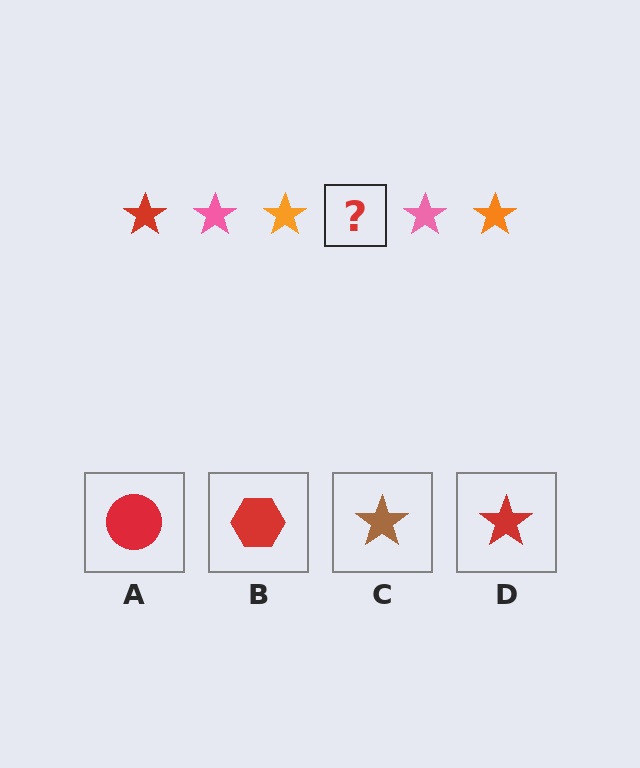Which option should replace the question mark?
Option D.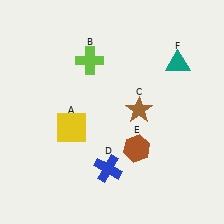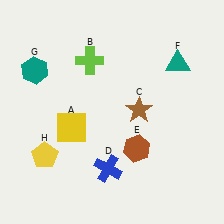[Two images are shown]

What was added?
A teal hexagon (G), a yellow pentagon (H) were added in Image 2.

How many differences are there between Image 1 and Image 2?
There are 2 differences between the two images.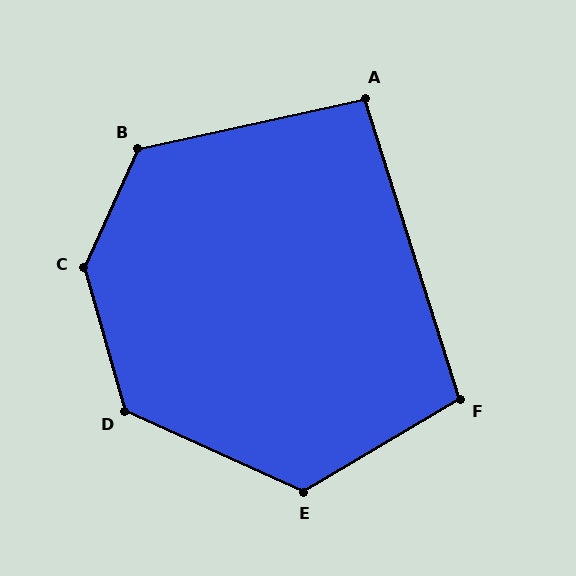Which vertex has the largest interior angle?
C, at approximately 140 degrees.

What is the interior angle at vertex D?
Approximately 130 degrees (obtuse).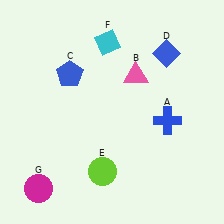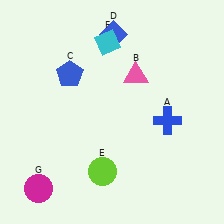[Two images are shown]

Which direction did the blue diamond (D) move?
The blue diamond (D) moved left.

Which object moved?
The blue diamond (D) moved left.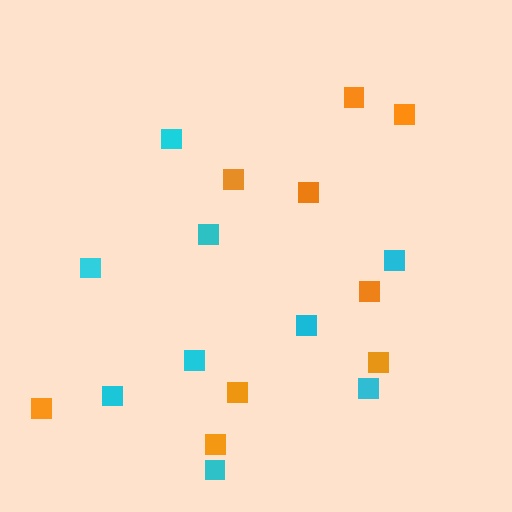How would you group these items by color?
There are 2 groups: one group of orange squares (9) and one group of cyan squares (9).